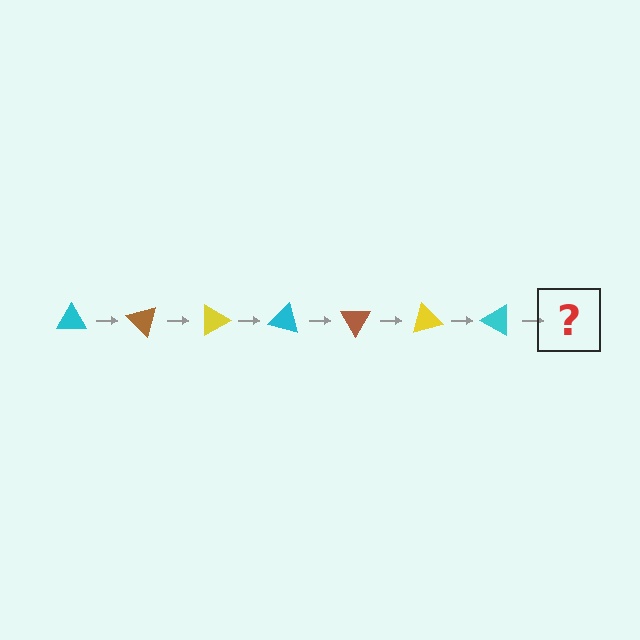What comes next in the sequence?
The next element should be a brown triangle, rotated 315 degrees from the start.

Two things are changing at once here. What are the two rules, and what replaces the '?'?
The two rules are that it rotates 45 degrees each step and the color cycles through cyan, brown, and yellow. The '?' should be a brown triangle, rotated 315 degrees from the start.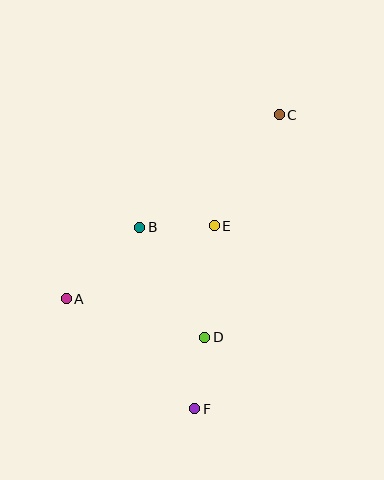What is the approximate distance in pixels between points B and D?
The distance between B and D is approximately 128 pixels.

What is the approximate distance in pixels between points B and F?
The distance between B and F is approximately 190 pixels.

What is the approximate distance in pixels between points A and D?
The distance between A and D is approximately 144 pixels.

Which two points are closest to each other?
Points D and F are closest to each other.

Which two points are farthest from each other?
Points C and F are farthest from each other.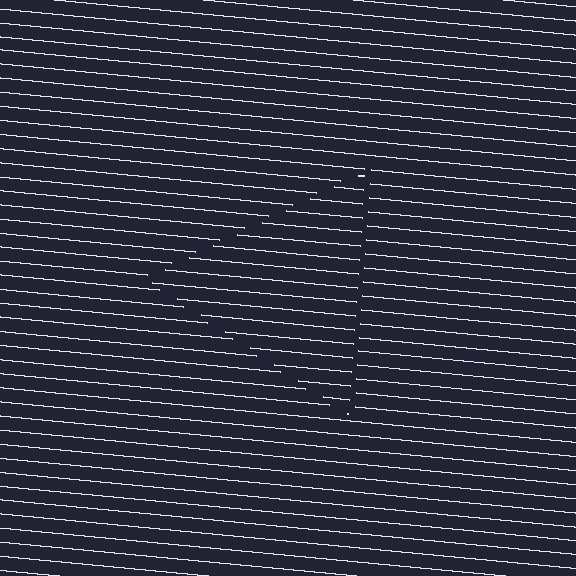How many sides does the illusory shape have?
3 sides — the line-ends trace a triangle.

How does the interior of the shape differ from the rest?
The interior of the shape contains the same grating, shifted by half a period — the contour is defined by the phase discontinuity where line-ends from the inner and outer gratings abut.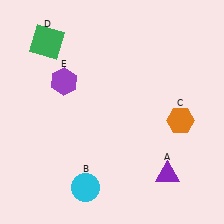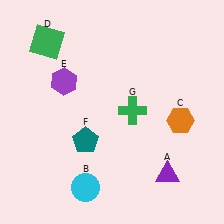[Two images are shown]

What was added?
A teal pentagon (F), a green cross (G) were added in Image 2.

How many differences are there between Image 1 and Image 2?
There are 2 differences between the two images.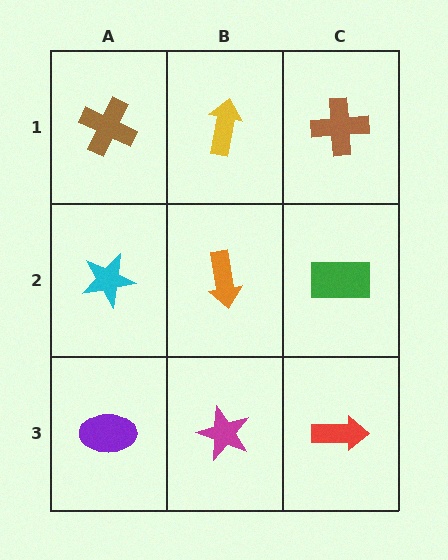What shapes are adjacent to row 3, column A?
A cyan star (row 2, column A), a magenta star (row 3, column B).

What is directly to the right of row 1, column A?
A yellow arrow.